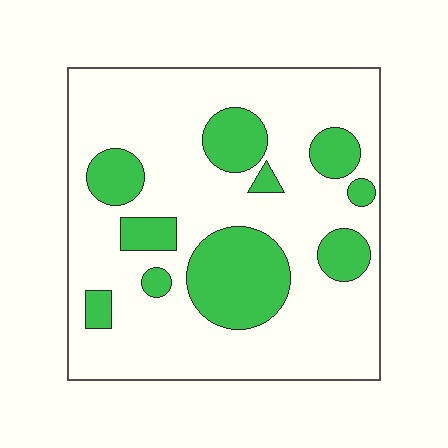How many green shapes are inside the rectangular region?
10.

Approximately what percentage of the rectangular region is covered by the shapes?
Approximately 25%.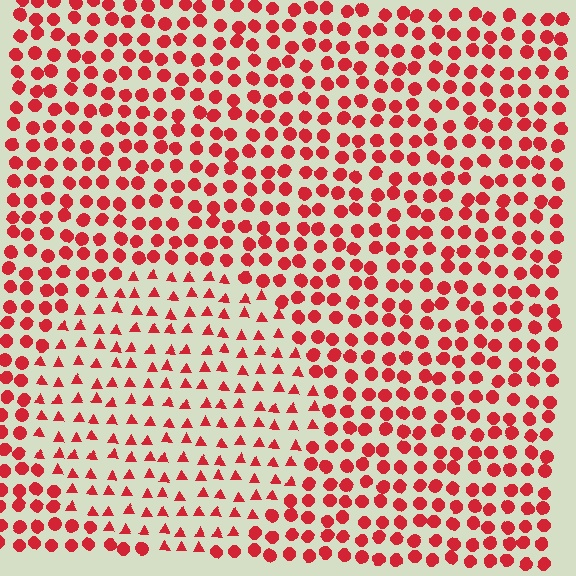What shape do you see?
I see a circle.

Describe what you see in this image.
The image is filled with small red elements arranged in a uniform grid. A circle-shaped region contains triangles, while the surrounding area contains circles. The boundary is defined purely by the change in element shape.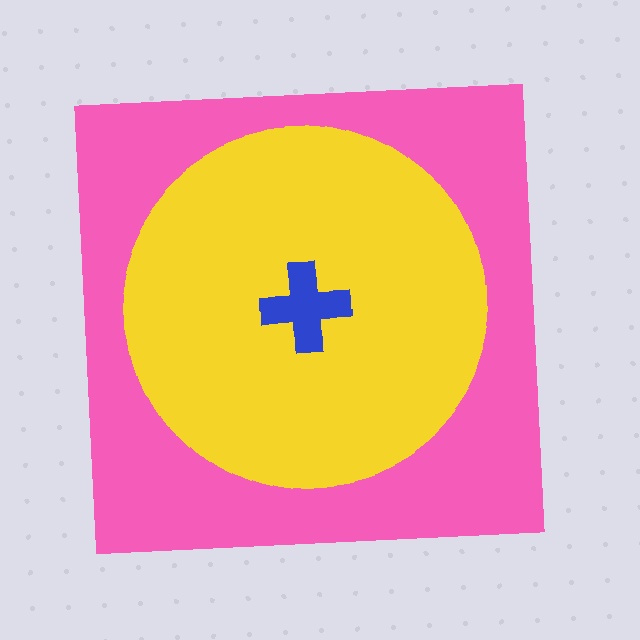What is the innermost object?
The blue cross.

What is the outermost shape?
The pink square.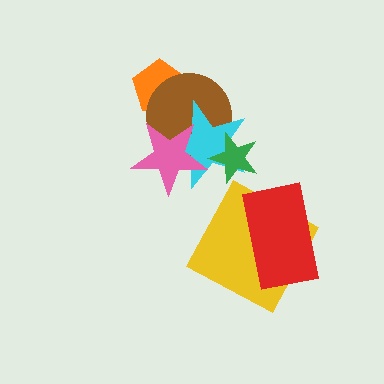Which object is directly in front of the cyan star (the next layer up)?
The pink star is directly in front of the cyan star.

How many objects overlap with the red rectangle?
1 object overlaps with the red rectangle.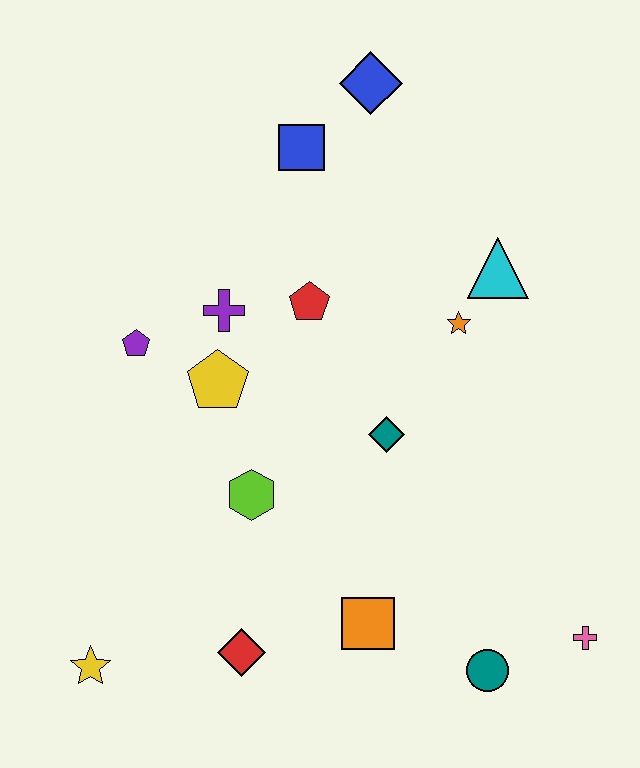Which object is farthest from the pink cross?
The blue diamond is farthest from the pink cross.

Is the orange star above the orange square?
Yes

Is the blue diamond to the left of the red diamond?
No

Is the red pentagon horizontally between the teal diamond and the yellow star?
Yes